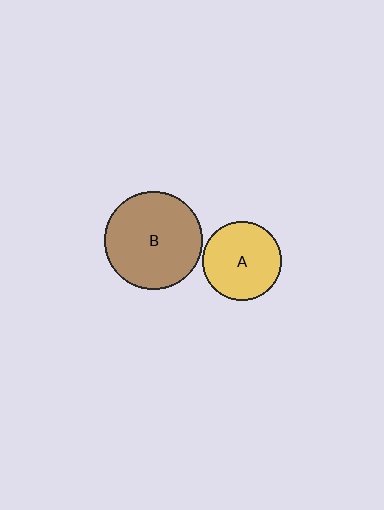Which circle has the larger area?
Circle B (brown).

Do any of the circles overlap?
No, none of the circles overlap.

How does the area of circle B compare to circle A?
Approximately 1.6 times.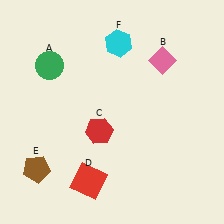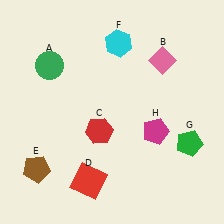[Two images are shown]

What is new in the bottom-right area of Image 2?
A green pentagon (G) was added in the bottom-right area of Image 2.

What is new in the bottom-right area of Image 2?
A magenta pentagon (H) was added in the bottom-right area of Image 2.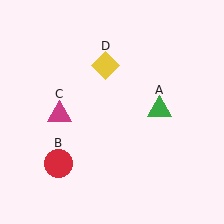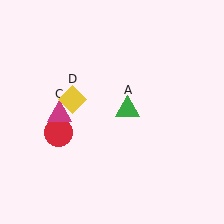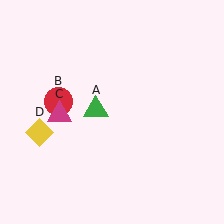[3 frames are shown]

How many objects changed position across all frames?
3 objects changed position: green triangle (object A), red circle (object B), yellow diamond (object D).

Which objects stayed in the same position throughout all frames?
Magenta triangle (object C) remained stationary.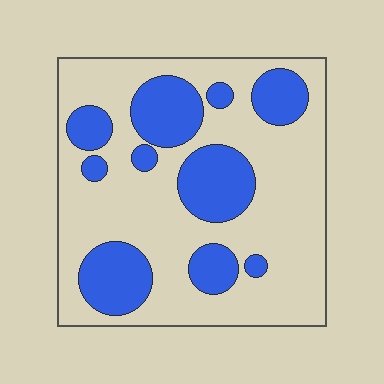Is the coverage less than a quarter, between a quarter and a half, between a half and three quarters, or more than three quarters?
Between a quarter and a half.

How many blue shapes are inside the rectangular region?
10.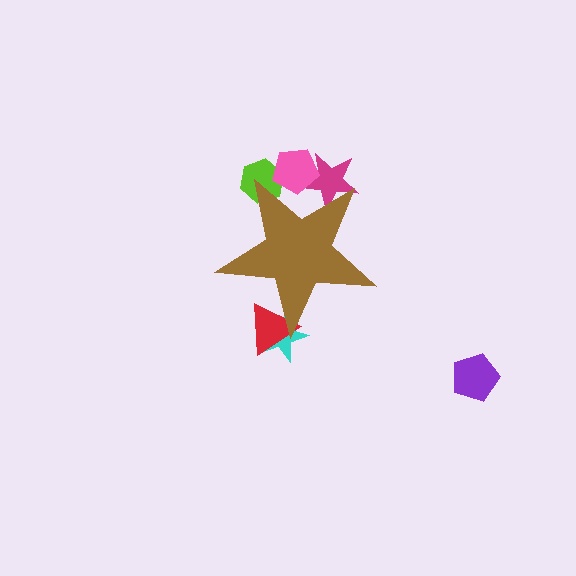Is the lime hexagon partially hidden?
Yes, the lime hexagon is partially hidden behind the brown star.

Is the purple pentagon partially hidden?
No, the purple pentagon is fully visible.